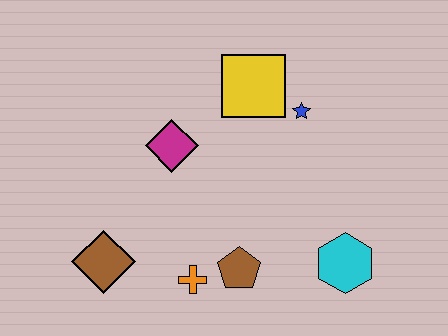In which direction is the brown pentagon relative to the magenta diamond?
The brown pentagon is below the magenta diamond.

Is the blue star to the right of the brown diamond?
Yes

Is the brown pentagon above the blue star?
No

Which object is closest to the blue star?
The yellow square is closest to the blue star.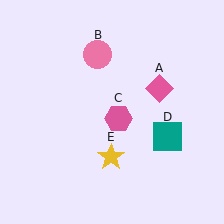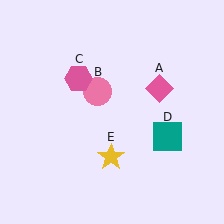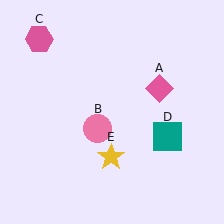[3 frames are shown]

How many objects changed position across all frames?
2 objects changed position: pink circle (object B), pink hexagon (object C).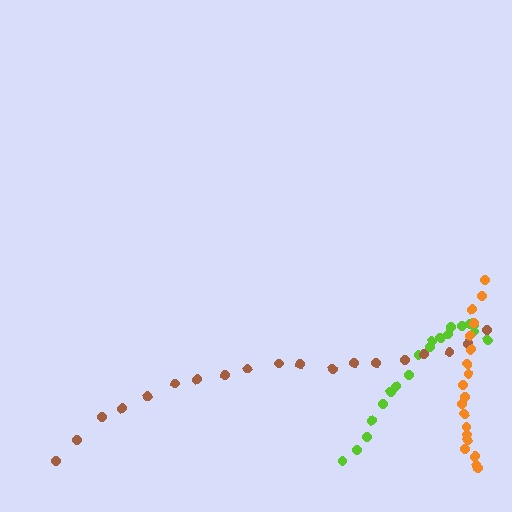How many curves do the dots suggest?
There are 3 distinct paths.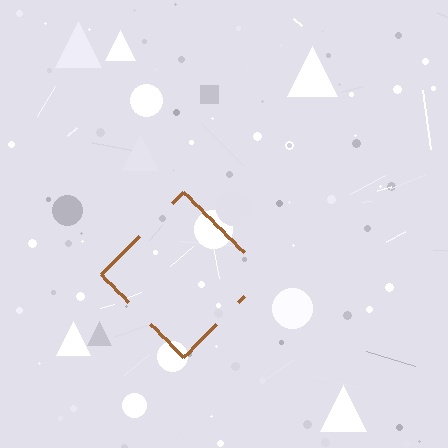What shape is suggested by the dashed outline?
The dashed outline suggests a diamond.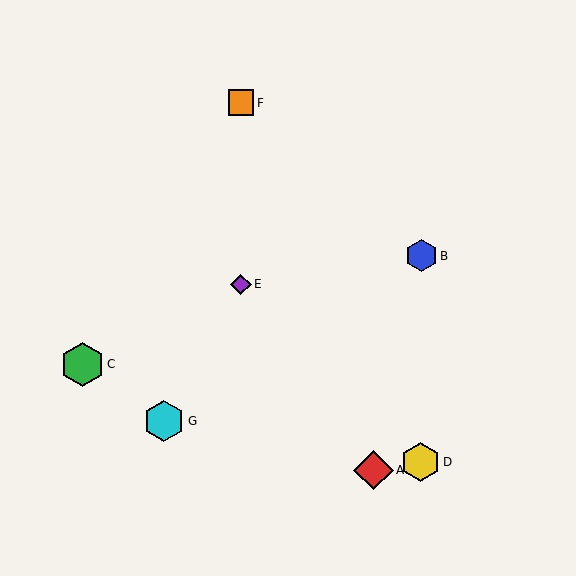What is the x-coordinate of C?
Object C is at x≈82.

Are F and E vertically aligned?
Yes, both are at x≈241.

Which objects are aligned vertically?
Objects E, F are aligned vertically.